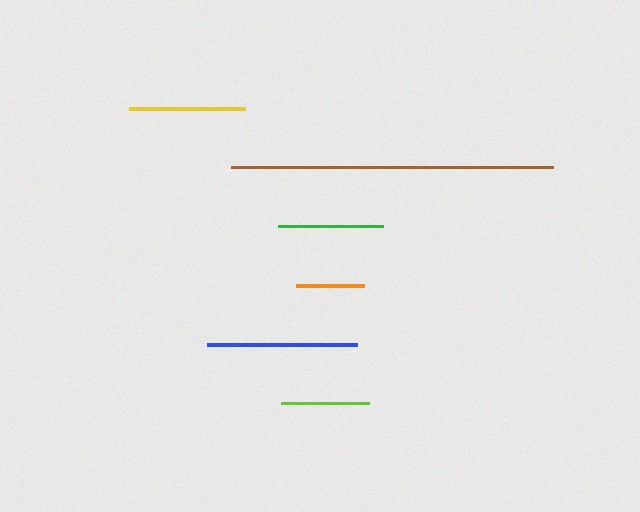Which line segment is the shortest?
The orange line is the shortest at approximately 68 pixels.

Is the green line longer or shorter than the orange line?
The green line is longer than the orange line.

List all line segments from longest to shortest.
From longest to shortest: brown, blue, yellow, green, lime, orange.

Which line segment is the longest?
The brown line is the longest at approximately 322 pixels.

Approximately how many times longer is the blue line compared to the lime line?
The blue line is approximately 1.7 times the length of the lime line.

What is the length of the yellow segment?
The yellow segment is approximately 116 pixels long.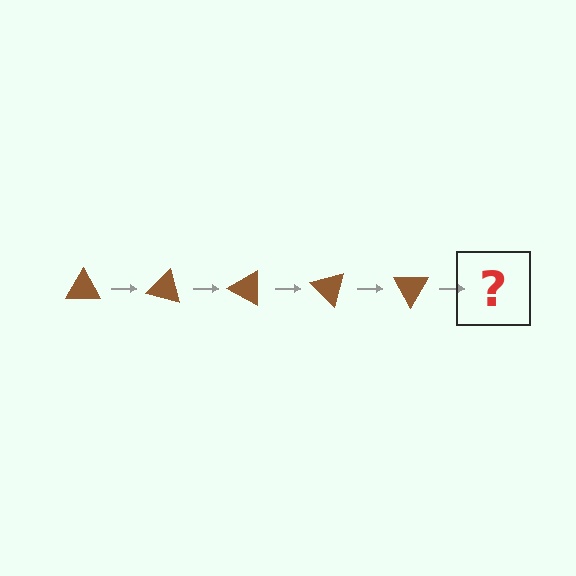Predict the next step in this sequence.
The next step is a brown triangle rotated 75 degrees.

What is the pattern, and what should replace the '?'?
The pattern is that the triangle rotates 15 degrees each step. The '?' should be a brown triangle rotated 75 degrees.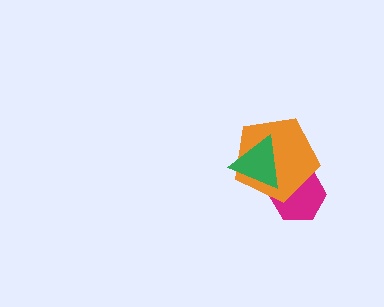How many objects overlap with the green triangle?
2 objects overlap with the green triangle.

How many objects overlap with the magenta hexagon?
2 objects overlap with the magenta hexagon.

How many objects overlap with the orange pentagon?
2 objects overlap with the orange pentagon.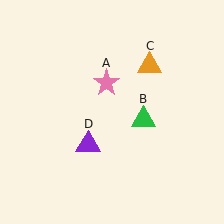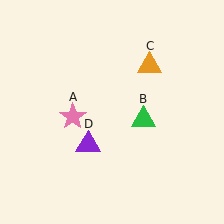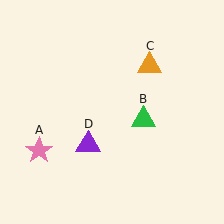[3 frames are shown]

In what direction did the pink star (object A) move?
The pink star (object A) moved down and to the left.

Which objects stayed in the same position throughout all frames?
Green triangle (object B) and orange triangle (object C) and purple triangle (object D) remained stationary.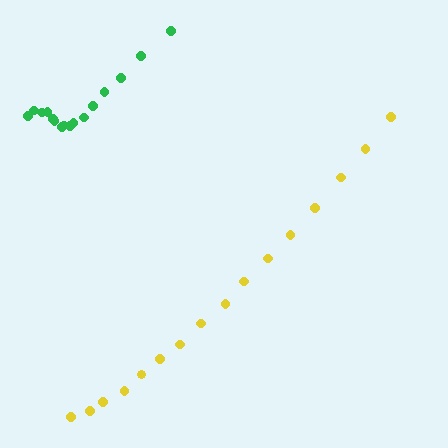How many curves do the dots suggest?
There are 2 distinct paths.